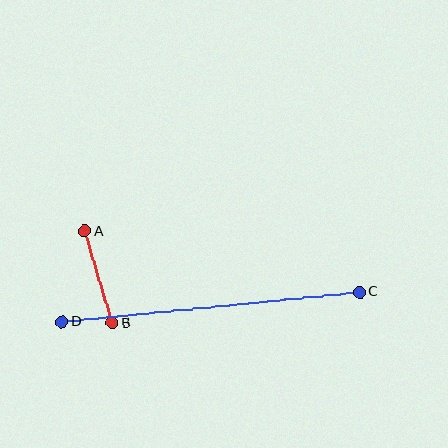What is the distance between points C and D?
The distance is approximately 299 pixels.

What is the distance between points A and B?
The distance is approximately 96 pixels.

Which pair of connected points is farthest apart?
Points C and D are farthest apart.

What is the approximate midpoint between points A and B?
The midpoint is at approximately (99, 277) pixels.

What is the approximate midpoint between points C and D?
The midpoint is at approximately (211, 307) pixels.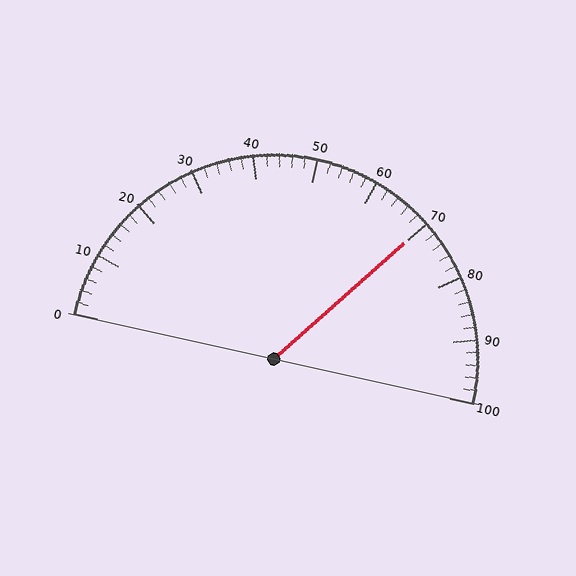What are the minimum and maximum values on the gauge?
The gauge ranges from 0 to 100.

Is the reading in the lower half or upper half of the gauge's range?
The reading is in the upper half of the range (0 to 100).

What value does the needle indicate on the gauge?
The needle indicates approximately 70.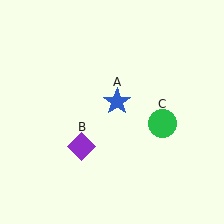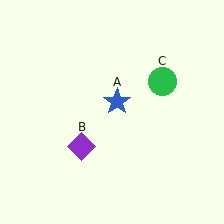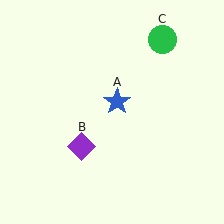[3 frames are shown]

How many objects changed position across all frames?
1 object changed position: green circle (object C).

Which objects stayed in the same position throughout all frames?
Blue star (object A) and purple diamond (object B) remained stationary.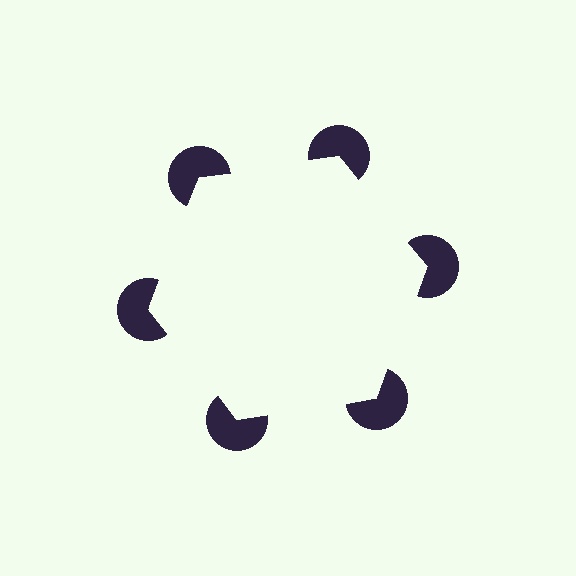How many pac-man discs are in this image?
There are 6 — one at each vertex of the illusory hexagon.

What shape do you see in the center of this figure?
An illusory hexagon — its edges are inferred from the aligned wedge cuts in the pac-man discs, not physically drawn.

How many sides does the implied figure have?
6 sides.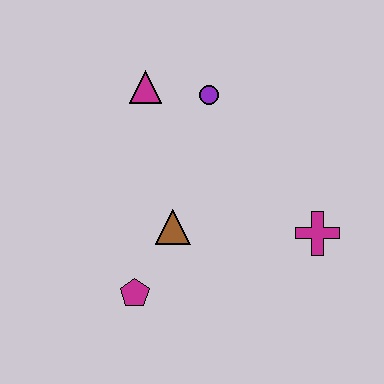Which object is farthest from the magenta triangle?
The magenta cross is farthest from the magenta triangle.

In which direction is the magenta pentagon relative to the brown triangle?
The magenta pentagon is below the brown triangle.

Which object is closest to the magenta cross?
The brown triangle is closest to the magenta cross.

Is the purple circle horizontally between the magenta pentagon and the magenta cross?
Yes